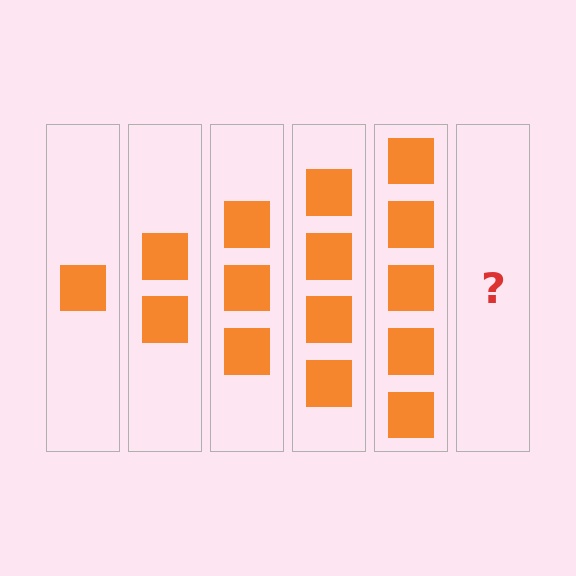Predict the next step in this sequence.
The next step is 6 squares.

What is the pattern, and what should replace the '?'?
The pattern is that each step adds one more square. The '?' should be 6 squares.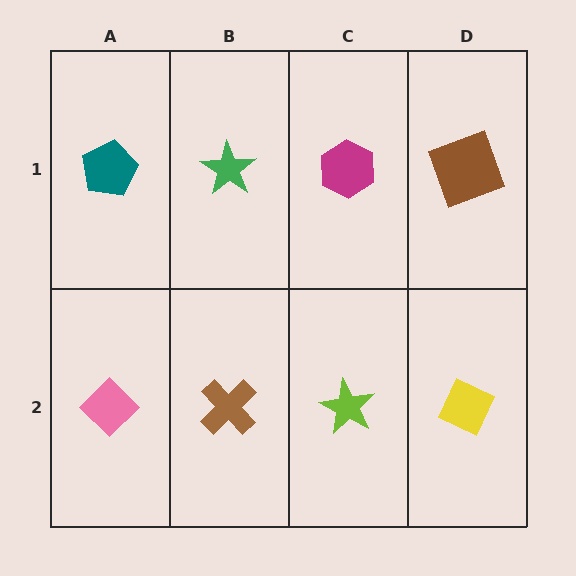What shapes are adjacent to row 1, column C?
A lime star (row 2, column C), a green star (row 1, column B), a brown square (row 1, column D).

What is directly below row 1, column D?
A yellow diamond.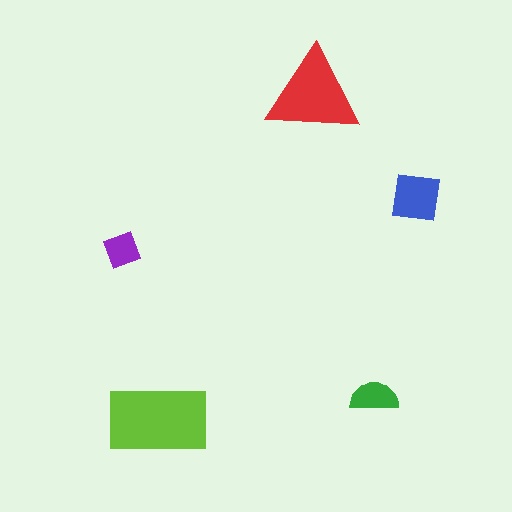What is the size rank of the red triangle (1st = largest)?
2nd.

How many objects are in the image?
There are 5 objects in the image.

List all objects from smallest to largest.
The purple square, the green semicircle, the blue square, the red triangle, the lime rectangle.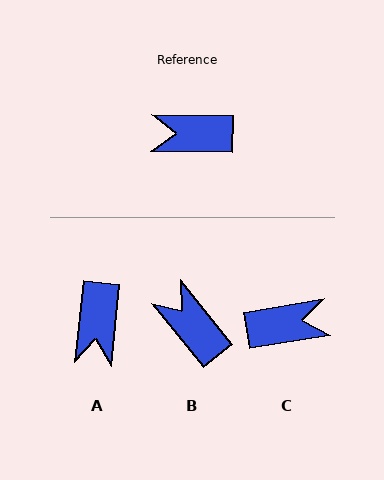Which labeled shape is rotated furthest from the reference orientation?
C, about 170 degrees away.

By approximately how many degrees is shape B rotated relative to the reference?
Approximately 51 degrees clockwise.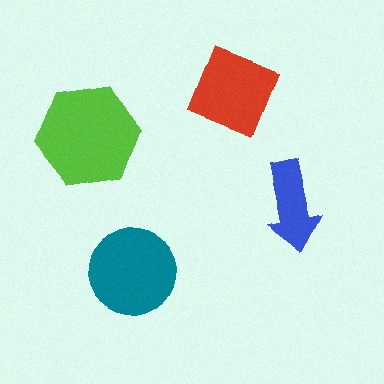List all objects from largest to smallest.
The lime hexagon, the teal circle, the red diamond, the blue arrow.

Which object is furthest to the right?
The blue arrow is rightmost.